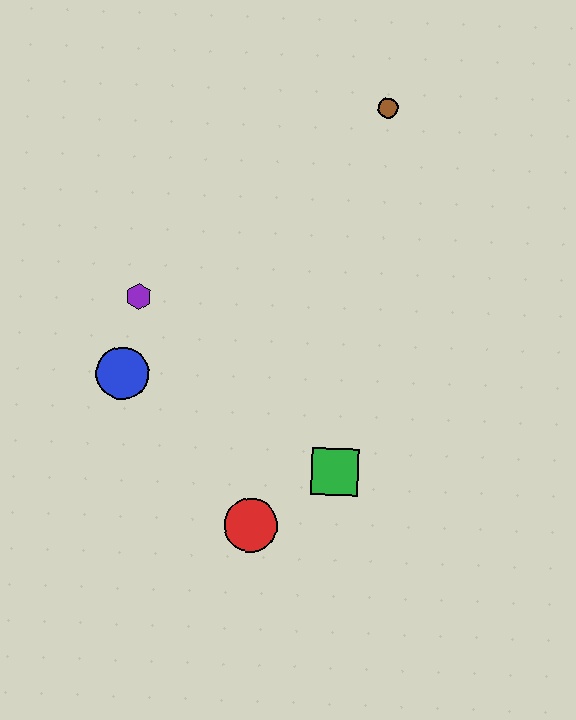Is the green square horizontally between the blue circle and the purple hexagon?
No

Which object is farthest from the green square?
The brown circle is farthest from the green square.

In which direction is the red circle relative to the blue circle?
The red circle is below the blue circle.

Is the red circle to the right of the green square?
No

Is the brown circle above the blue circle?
Yes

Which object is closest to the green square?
The red circle is closest to the green square.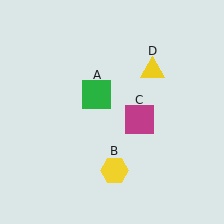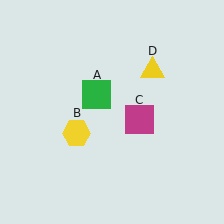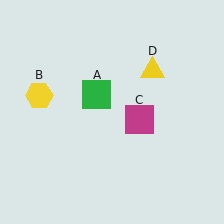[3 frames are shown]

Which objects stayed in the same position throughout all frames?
Green square (object A) and magenta square (object C) and yellow triangle (object D) remained stationary.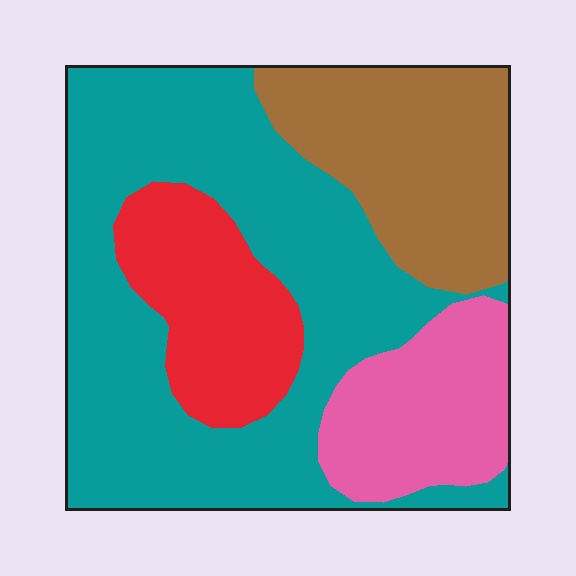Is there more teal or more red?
Teal.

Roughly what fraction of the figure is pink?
Pink covers about 15% of the figure.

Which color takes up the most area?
Teal, at roughly 50%.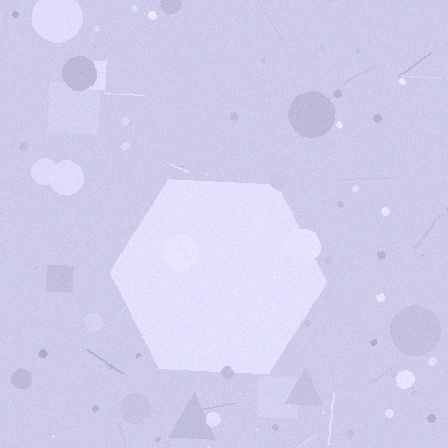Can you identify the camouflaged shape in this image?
The camouflaged shape is a hexagon.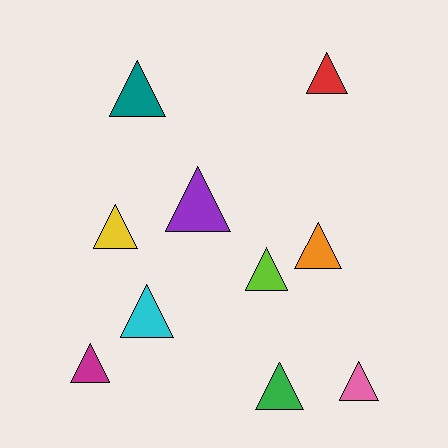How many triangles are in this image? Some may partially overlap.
There are 10 triangles.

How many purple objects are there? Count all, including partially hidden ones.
There is 1 purple object.